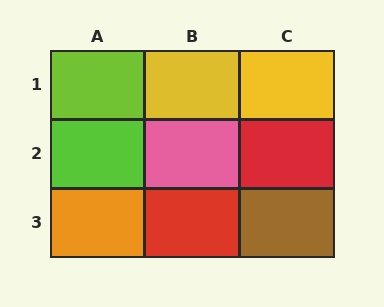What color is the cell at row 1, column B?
Yellow.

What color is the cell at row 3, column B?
Red.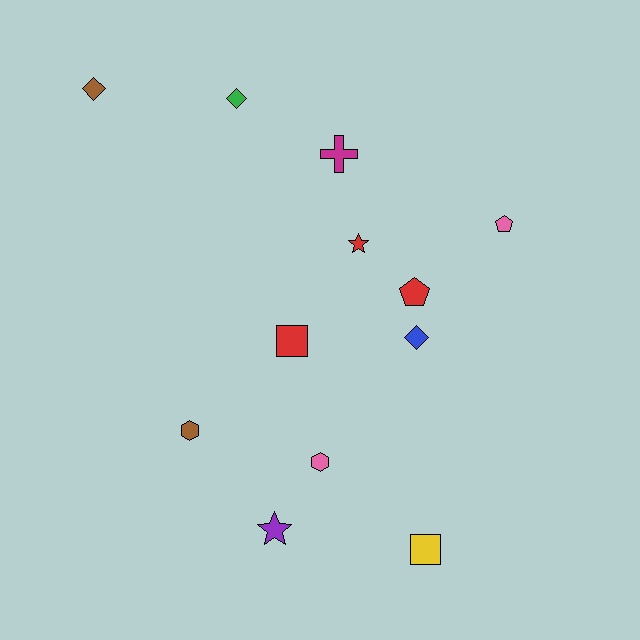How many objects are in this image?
There are 12 objects.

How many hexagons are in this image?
There are 2 hexagons.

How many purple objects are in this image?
There is 1 purple object.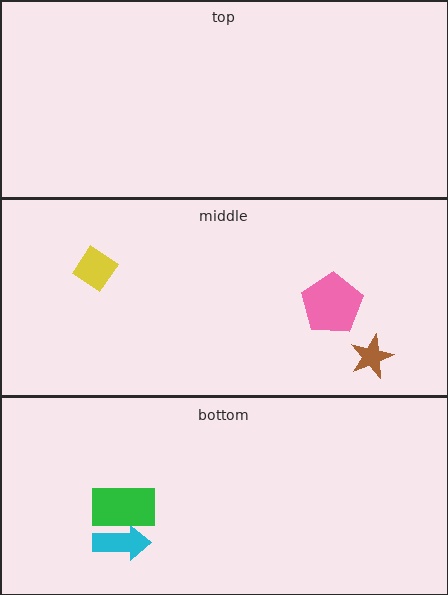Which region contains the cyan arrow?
The bottom region.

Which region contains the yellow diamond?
The middle region.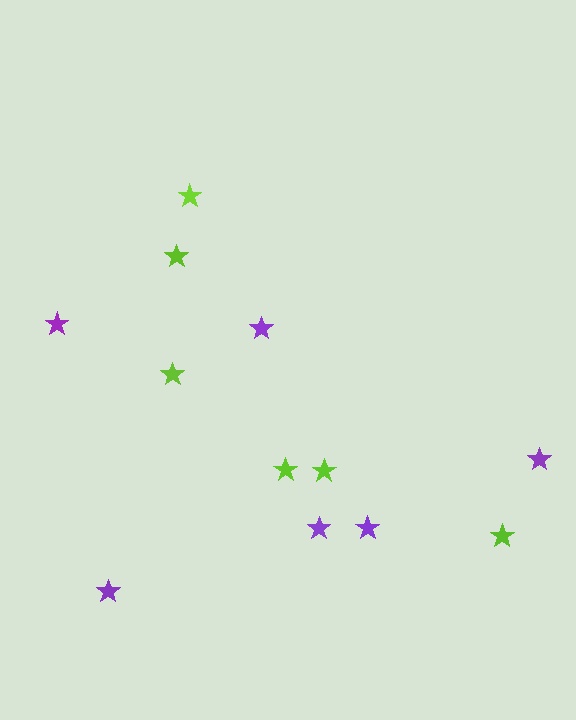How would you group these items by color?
There are 2 groups: one group of purple stars (6) and one group of lime stars (6).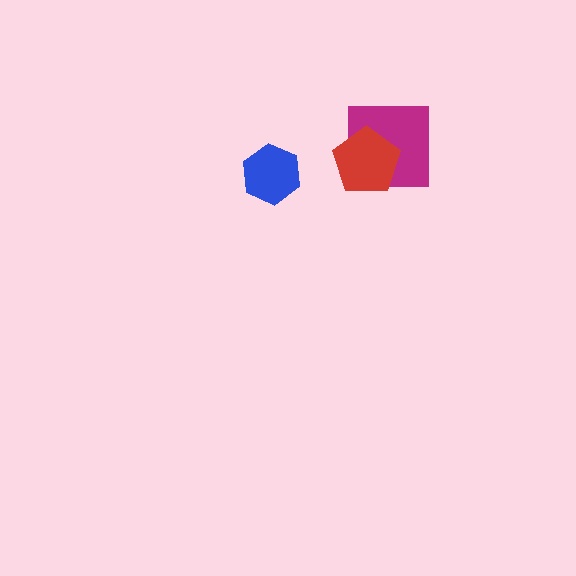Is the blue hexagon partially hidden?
No, no other shape covers it.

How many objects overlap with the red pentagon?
1 object overlaps with the red pentagon.